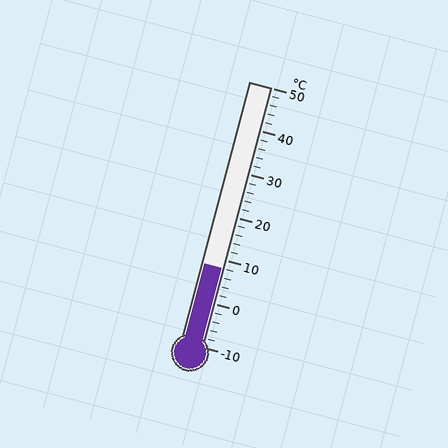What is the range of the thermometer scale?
The thermometer scale ranges from -10°C to 50°C.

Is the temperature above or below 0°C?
The temperature is above 0°C.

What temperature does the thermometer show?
The thermometer shows approximately 8°C.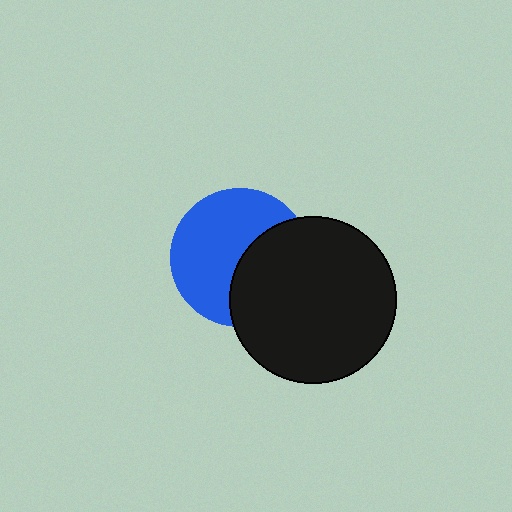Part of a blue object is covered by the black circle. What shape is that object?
It is a circle.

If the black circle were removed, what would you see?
You would see the complete blue circle.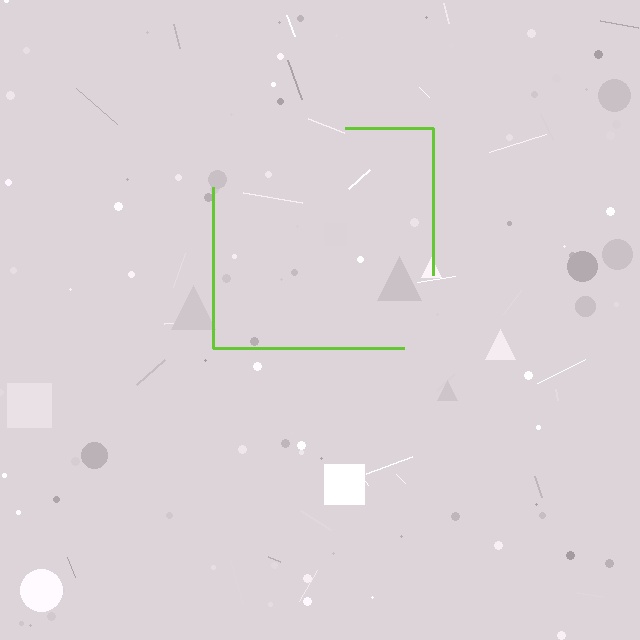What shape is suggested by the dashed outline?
The dashed outline suggests a square.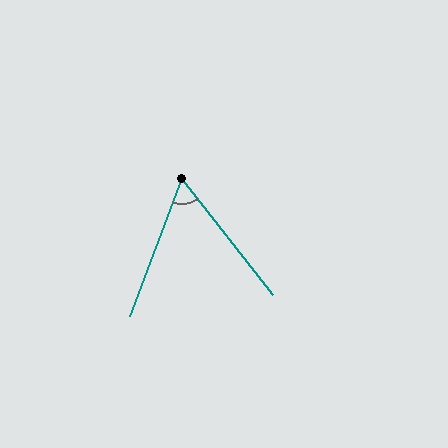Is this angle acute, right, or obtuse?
It is acute.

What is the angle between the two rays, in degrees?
Approximately 59 degrees.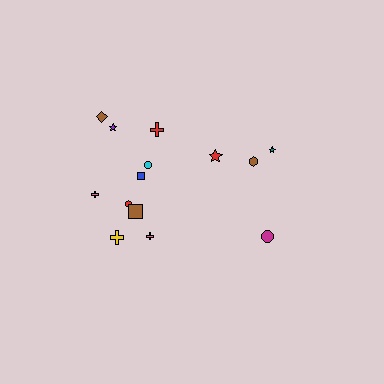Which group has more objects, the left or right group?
The left group.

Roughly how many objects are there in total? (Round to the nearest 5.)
Roughly 15 objects in total.